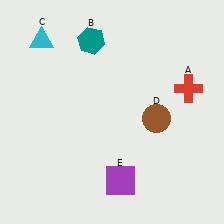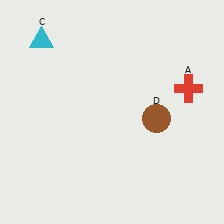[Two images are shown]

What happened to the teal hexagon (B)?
The teal hexagon (B) was removed in Image 2. It was in the top-left area of Image 1.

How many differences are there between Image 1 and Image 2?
There are 2 differences between the two images.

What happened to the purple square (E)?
The purple square (E) was removed in Image 2. It was in the bottom-right area of Image 1.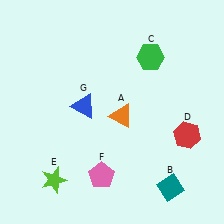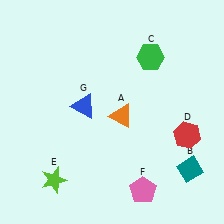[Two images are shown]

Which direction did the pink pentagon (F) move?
The pink pentagon (F) moved right.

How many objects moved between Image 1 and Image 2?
2 objects moved between the two images.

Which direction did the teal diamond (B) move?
The teal diamond (B) moved right.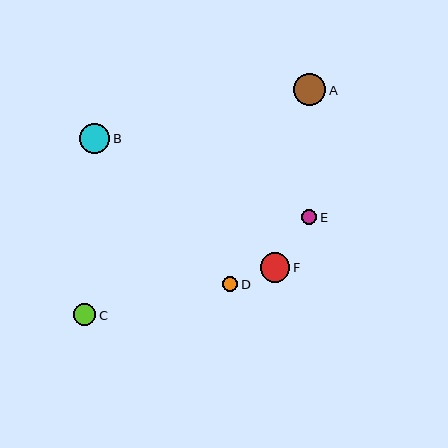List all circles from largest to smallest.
From largest to smallest: A, B, F, C, E, D.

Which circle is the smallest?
Circle D is the smallest with a size of approximately 15 pixels.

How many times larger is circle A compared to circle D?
Circle A is approximately 2.2 times the size of circle D.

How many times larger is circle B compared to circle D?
Circle B is approximately 2.0 times the size of circle D.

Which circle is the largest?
Circle A is the largest with a size of approximately 33 pixels.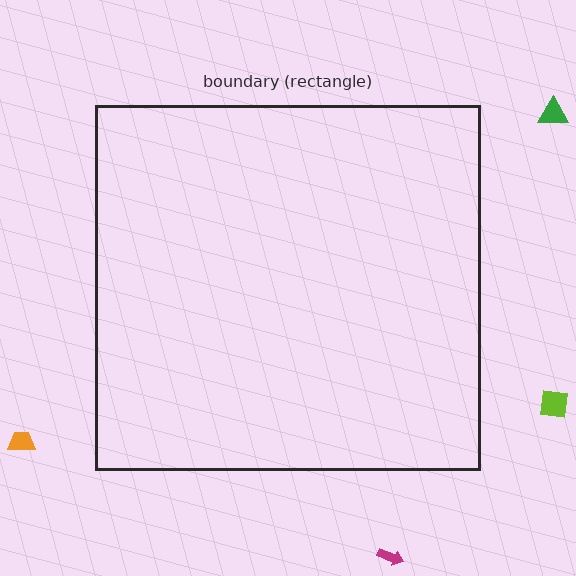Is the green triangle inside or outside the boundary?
Outside.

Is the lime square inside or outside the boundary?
Outside.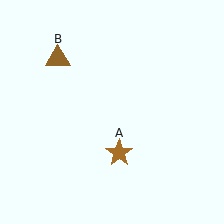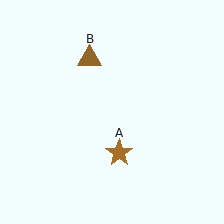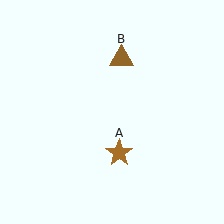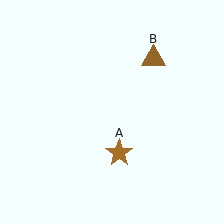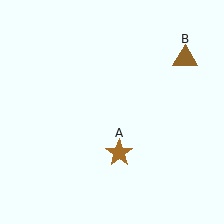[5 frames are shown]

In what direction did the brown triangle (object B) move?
The brown triangle (object B) moved right.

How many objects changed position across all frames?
1 object changed position: brown triangle (object B).